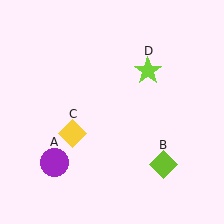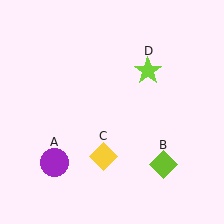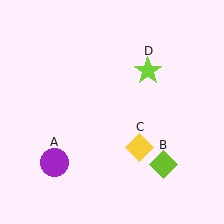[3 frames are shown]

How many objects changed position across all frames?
1 object changed position: yellow diamond (object C).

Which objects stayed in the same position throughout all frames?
Purple circle (object A) and lime diamond (object B) and lime star (object D) remained stationary.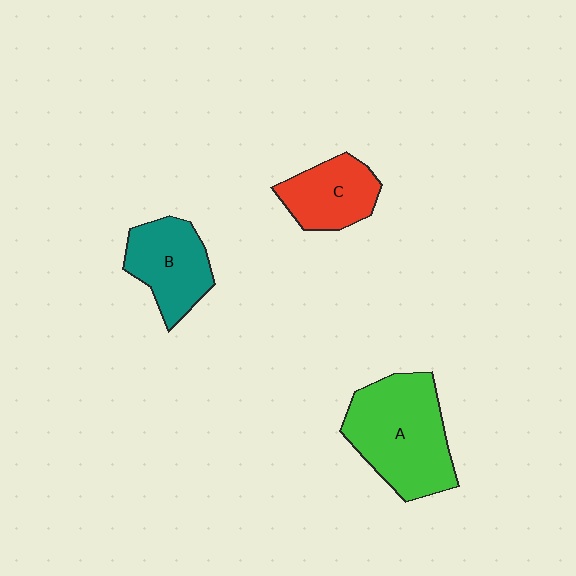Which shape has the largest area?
Shape A (green).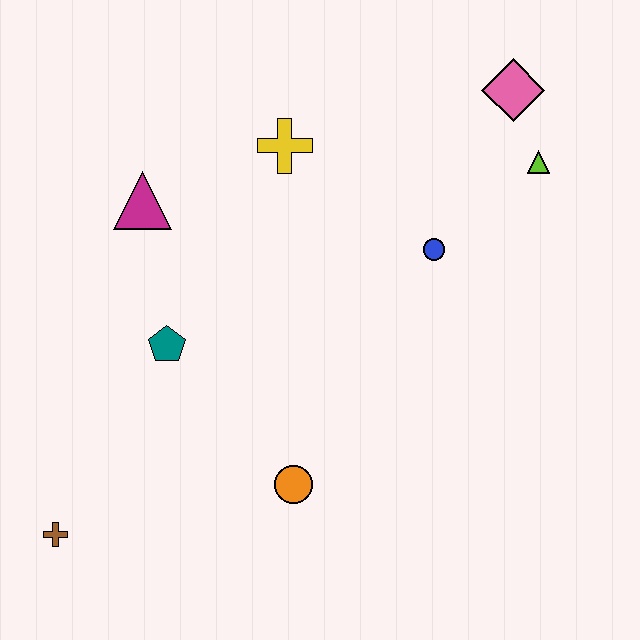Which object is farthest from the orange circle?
The pink diamond is farthest from the orange circle.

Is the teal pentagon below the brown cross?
No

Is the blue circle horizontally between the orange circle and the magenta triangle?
No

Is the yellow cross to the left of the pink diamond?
Yes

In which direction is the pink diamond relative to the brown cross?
The pink diamond is to the right of the brown cross.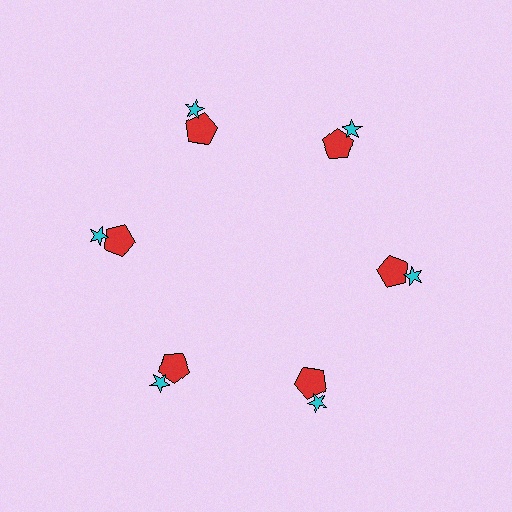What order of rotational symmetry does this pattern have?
This pattern has 6-fold rotational symmetry.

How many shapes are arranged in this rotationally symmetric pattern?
There are 12 shapes, arranged in 6 groups of 2.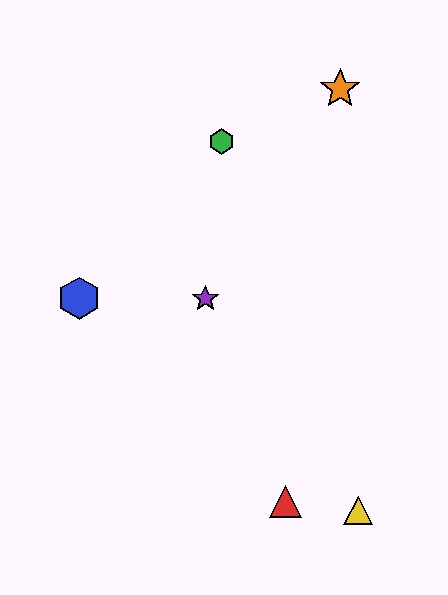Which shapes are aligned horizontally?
The blue hexagon, the purple star are aligned horizontally.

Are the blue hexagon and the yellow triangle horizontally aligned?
No, the blue hexagon is at y≈298 and the yellow triangle is at y≈511.